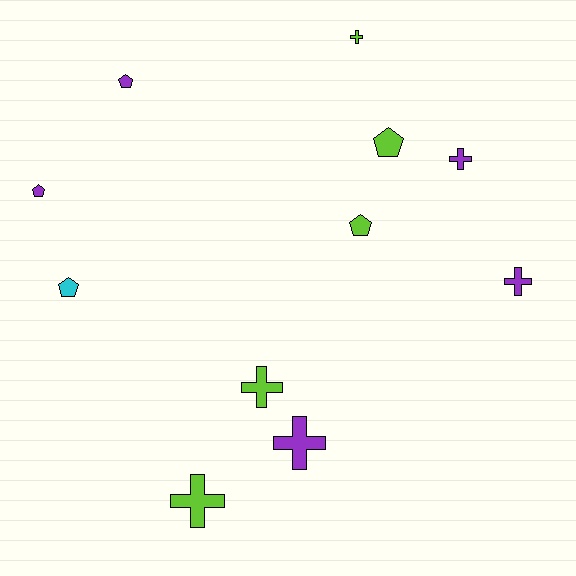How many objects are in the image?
There are 11 objects.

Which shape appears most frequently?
Cross, with 6 objects.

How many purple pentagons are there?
There are 2 purple pentagons.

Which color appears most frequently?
Purple, with 5 objects.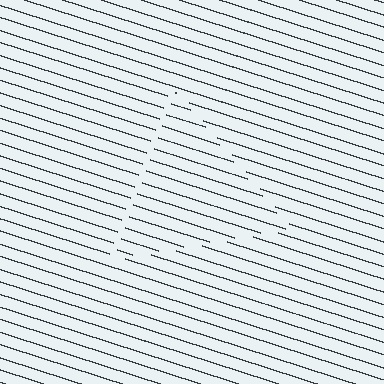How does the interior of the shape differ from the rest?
The interior of the shape contains the same grating, shifted by half a period — the contour is defined by the phase discontinuity where line-ends from the inner and outer gratings abut.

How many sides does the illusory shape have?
3 sides — the line-ends trace a triangle.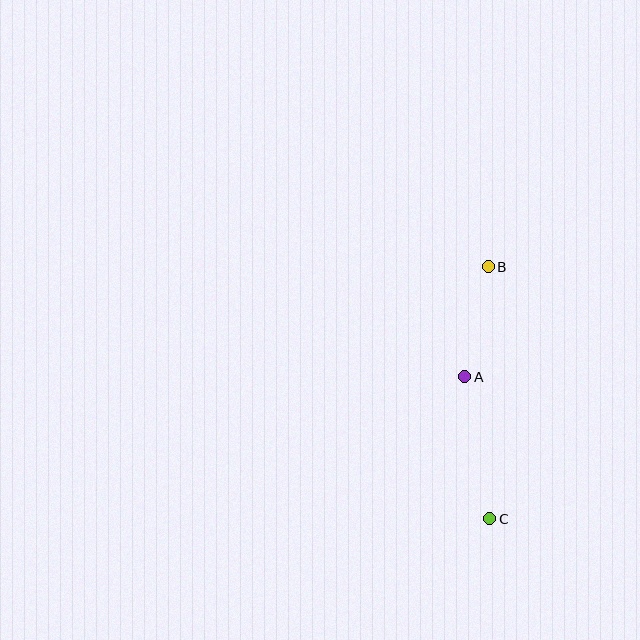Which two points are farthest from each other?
Points B and C are farthest from each other.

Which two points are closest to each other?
Points A and B are closest to each other.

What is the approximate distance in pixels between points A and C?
The distance between A and C is approximately 144 pixels.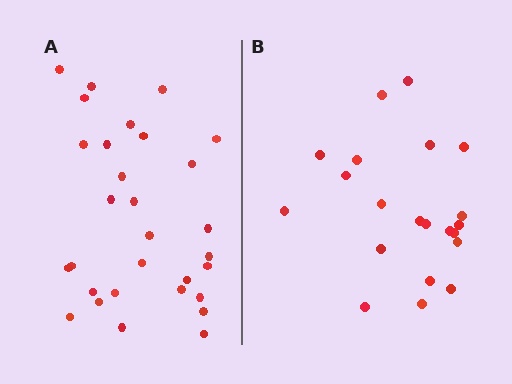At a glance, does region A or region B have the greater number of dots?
Region A (the left region) has more dots.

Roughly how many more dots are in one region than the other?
Region A has roughly 8 or so more dots than region B.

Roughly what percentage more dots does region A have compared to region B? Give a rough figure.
About 45% more.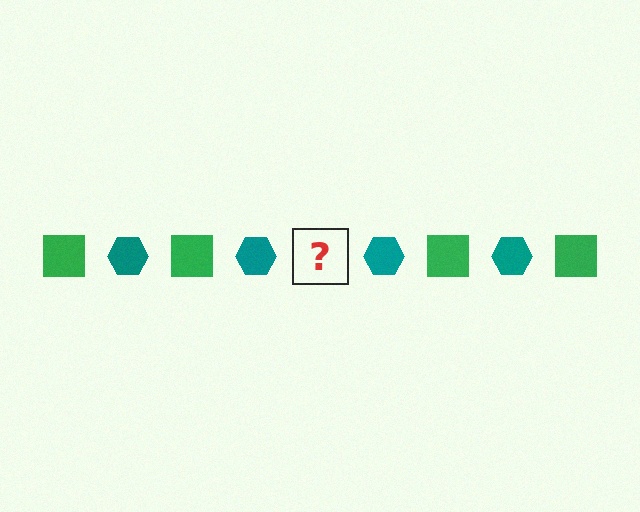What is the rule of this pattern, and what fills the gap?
The rule is that the pattern alternates between green square and teal hexagon. The gap should be filled with a green square.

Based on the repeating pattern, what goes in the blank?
The blank should be a green square.